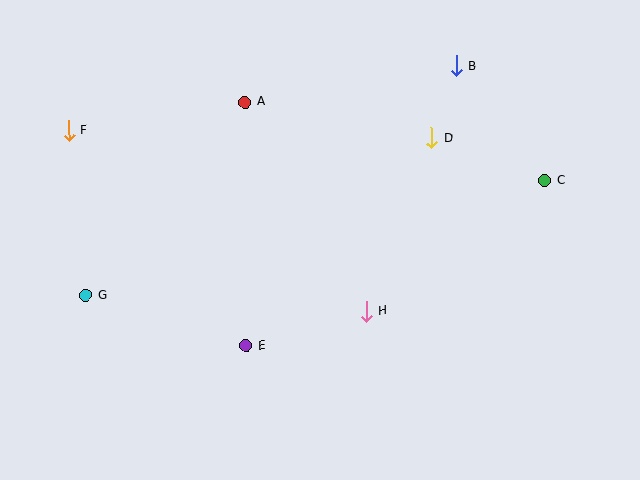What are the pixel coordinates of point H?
Point H is at (366, 311).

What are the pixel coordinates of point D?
Point D is at (432, 138).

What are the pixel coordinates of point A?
Point A is at (245, 102).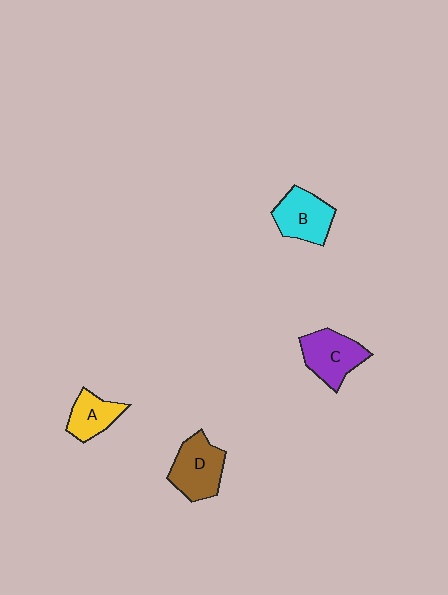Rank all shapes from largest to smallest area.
From largest to smallest: D (brown), C (purple), B (cyan), A (yellow).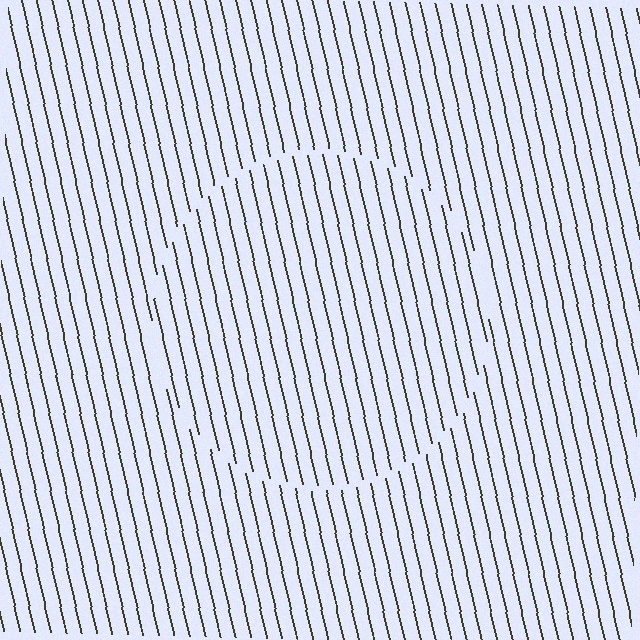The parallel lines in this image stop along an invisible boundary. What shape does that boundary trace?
An illusory circle. The interior of the shape contains the same grating, shifted by half a period — the contour is defined by the phase discontinuity where line-ends from the inner and outer gratings abut.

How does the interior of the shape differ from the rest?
The interior of the shape contains the same grating, shifted by half a period — the contour is defined by the phase discontinuity where line-ends from the inner and outer gratings abut.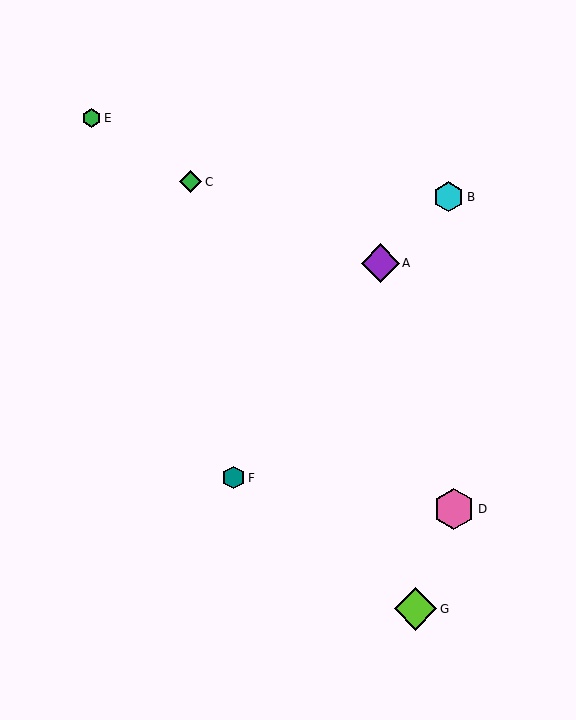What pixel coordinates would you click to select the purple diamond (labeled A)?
Click at (380, 263) to select the purple diamond A.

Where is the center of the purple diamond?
The center of the purple diamond is at (380, 263).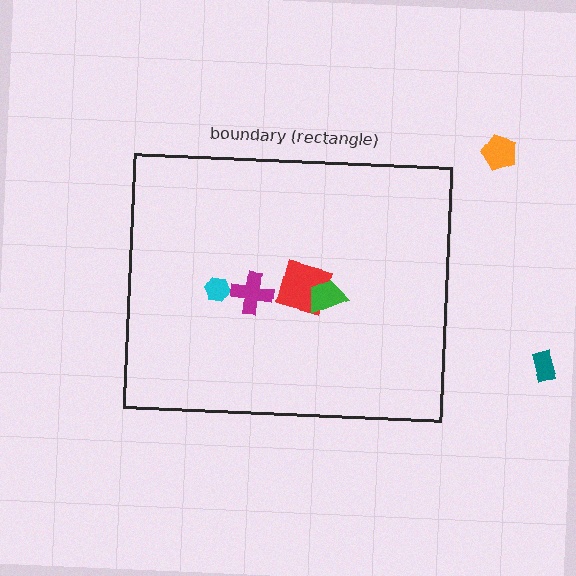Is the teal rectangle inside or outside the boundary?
Outside.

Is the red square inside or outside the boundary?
Inside.